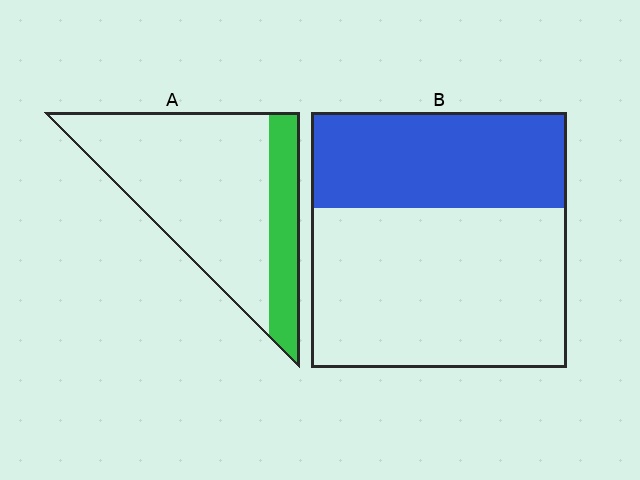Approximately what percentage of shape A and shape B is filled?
A is approximately 25% and B is approximately 40%.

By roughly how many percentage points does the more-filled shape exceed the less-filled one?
By roughly 15 percentage points (B over A).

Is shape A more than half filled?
No.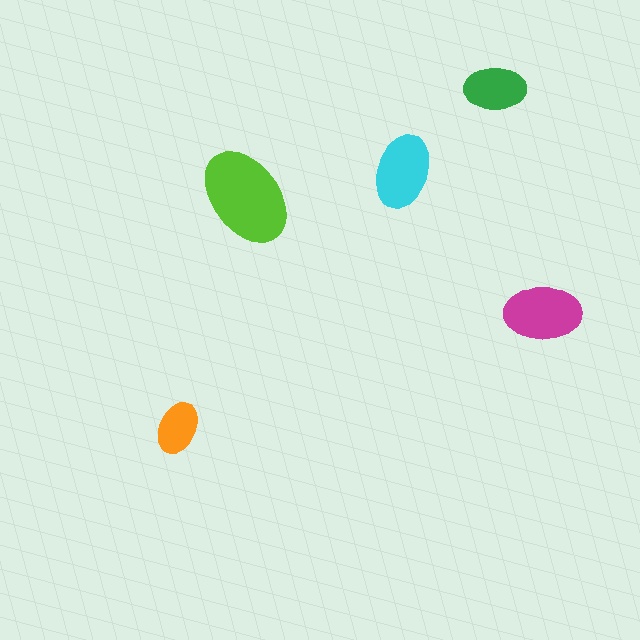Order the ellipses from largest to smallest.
the lime one, the magenta one, the cyan one, the green one, the orange one.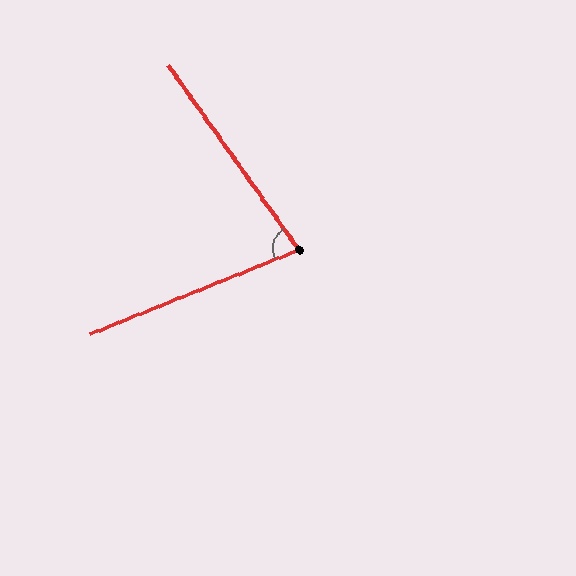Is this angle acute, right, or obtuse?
It is acute.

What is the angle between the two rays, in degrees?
Approximately 77 degrees.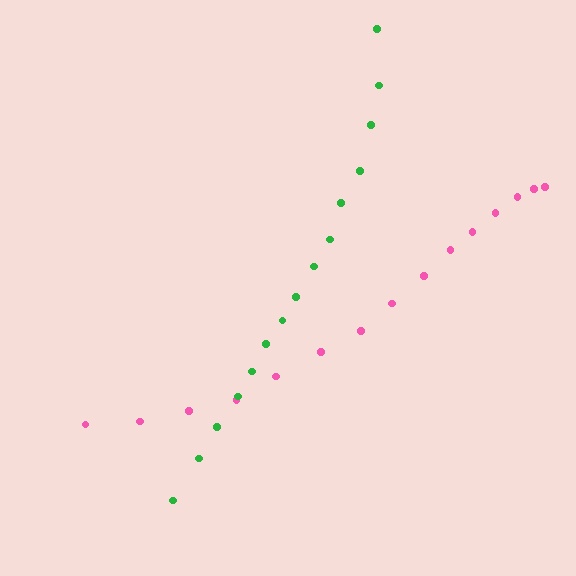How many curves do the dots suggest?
There are 2 distinct paths.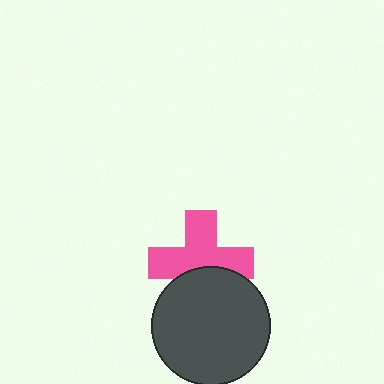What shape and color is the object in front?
The object in front is a dark gray circle.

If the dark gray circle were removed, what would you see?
You would see the complete pink cross.